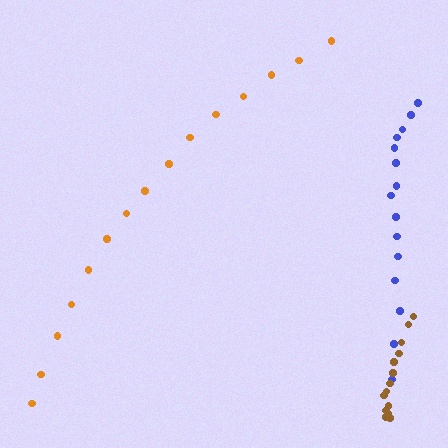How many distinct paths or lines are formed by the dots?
There are 3 distinct paths.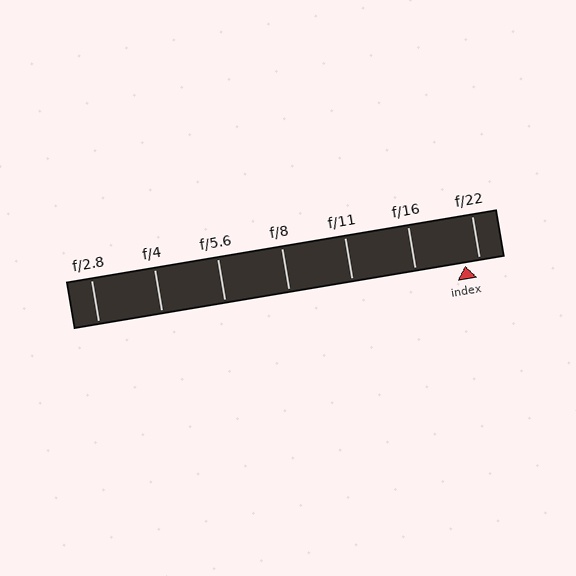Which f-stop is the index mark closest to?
The index mark is closest to f/22.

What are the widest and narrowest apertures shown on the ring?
The widest aperture shown is f/2.8 and the narrowest is f/22.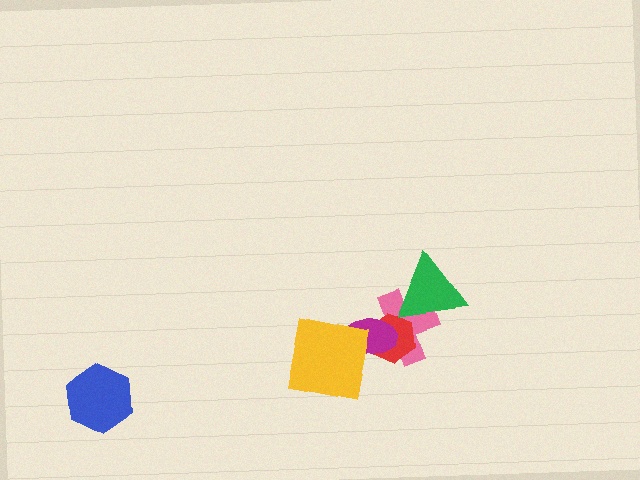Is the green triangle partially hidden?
No, no other shape covers it.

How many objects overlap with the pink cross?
3 objects overlap with the pink cross.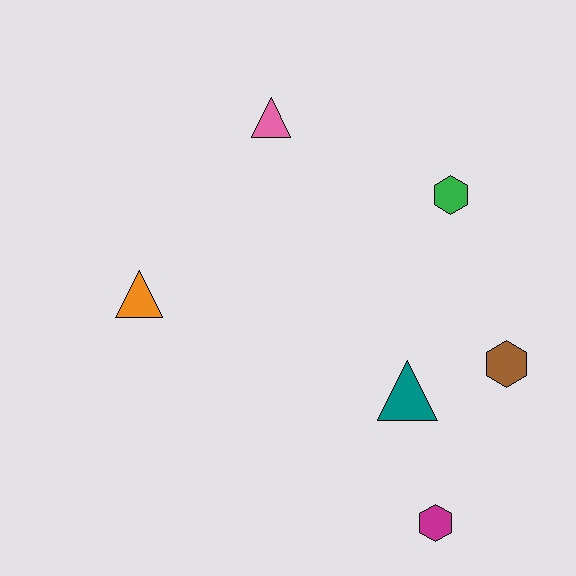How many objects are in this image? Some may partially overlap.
There are 6 objects.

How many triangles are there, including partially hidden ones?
There are 3 triangles.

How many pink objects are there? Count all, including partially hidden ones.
There is 1 pink object.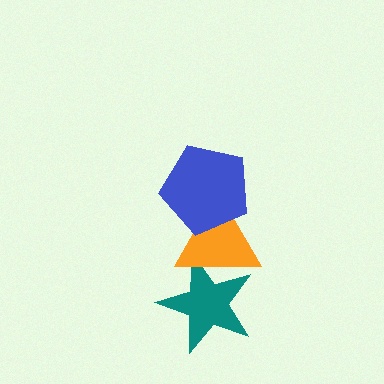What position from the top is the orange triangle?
The orange triangle is 2nd from the top.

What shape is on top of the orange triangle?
The blue pentagon is on top of the orange triangle.